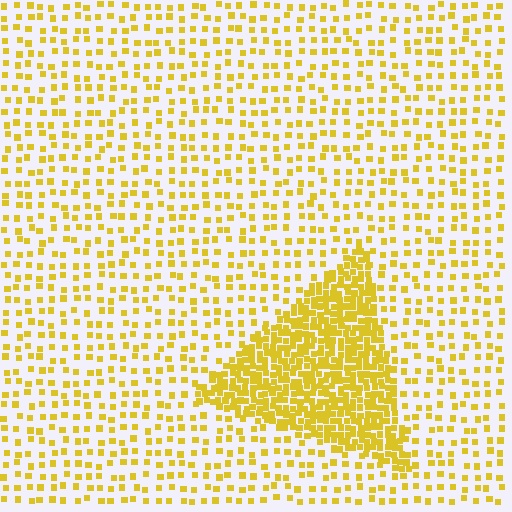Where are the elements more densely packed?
The elements are more densely packed inside the triangle boundary.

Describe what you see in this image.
The image contains small yellow elements arranged at two different densities. A triangle-shaped region is visible where the elements are more densely packed than the surrounding area.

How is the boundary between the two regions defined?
The boundary is defined by a change in element density (approximately 3.0x ratio). All elements are the same color, size, and shape.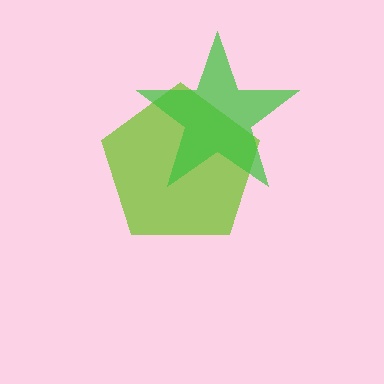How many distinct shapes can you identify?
There are 2 distinct shapes: a lime pentagon, a green star.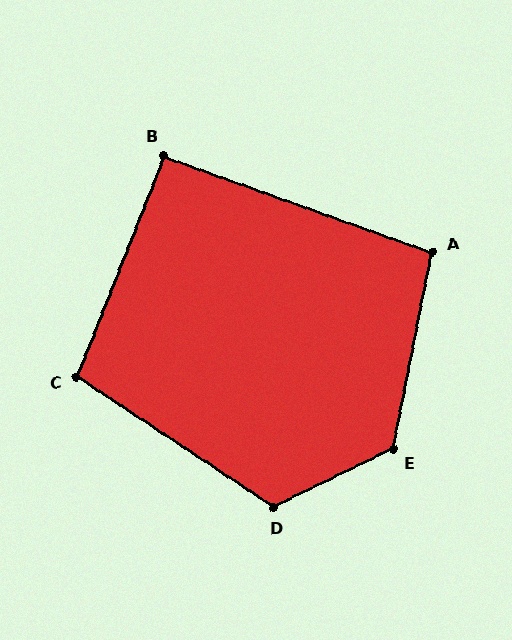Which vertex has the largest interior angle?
E, at approximately 127 degrees.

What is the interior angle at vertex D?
Approximately 120 degrees (obtuse).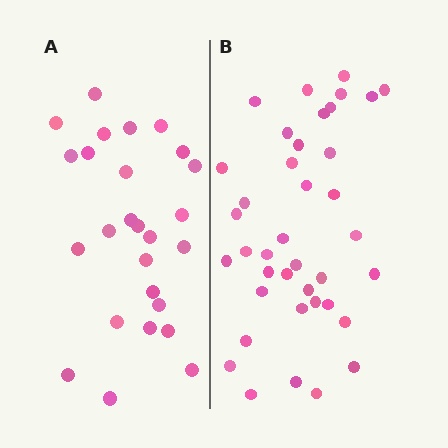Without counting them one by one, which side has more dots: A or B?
Region B (the right region) has more dots.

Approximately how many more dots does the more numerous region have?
Region B has approximately 15 more dots than region A.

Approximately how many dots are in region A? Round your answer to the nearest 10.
About 30 dots. (The exact count is 26, which rounds to 30.)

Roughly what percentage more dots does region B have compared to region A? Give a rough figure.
About 50% more.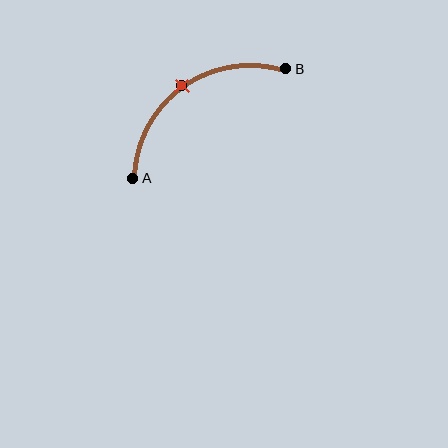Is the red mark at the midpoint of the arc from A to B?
Yes. The red mark lies on the arc at equal arc-length from both A and B — it is the arc midpoint.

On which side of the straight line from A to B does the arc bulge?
The arc bulges above and to the left of the straight line connecting A and B.